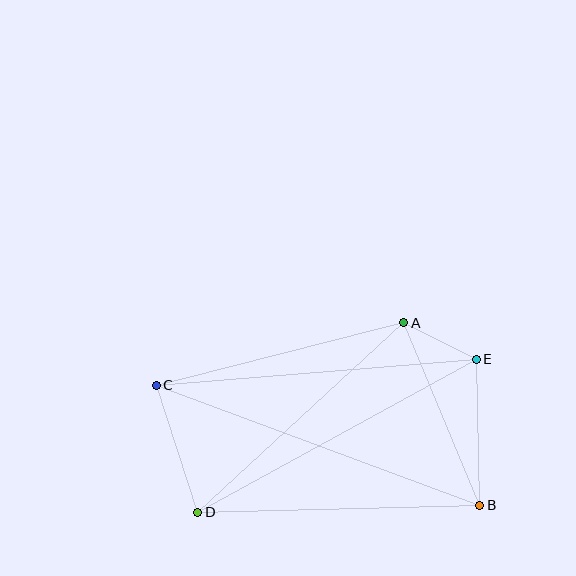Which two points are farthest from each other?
Points B and C are farthest from each other.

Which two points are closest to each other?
Points A and E are closest to each other.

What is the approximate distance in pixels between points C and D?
The distance between C and D is approximately 134 pixels.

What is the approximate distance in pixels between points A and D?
The distance between A and D is approximately 280 pixels.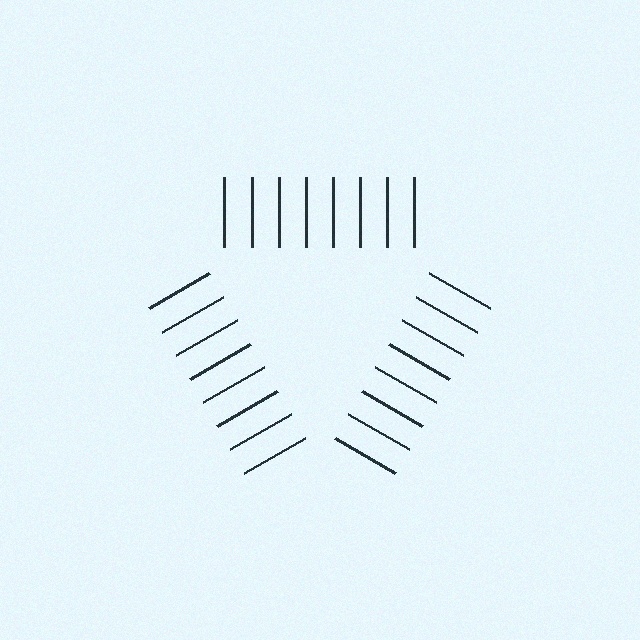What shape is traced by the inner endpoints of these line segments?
An illusory triangle — the line segments terminate on its edges but no continuous stroke is drawn.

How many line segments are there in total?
24 — 8 along each of the 3 edges.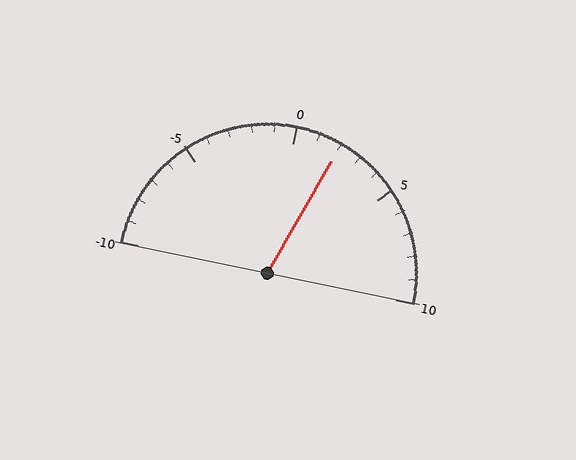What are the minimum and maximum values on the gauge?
The gauge ranges from -10 to 10.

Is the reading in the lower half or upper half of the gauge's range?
The reading is in the upper half of the range (-10 to 10).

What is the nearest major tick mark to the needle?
The nearest major tick mark is 0.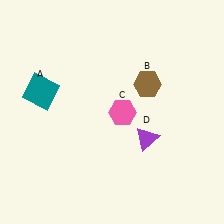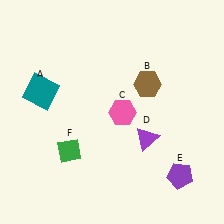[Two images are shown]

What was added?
A purple pentagon (E), a green diamond (F) were added in Image 2.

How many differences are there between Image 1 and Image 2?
There are 2 differences between the two images.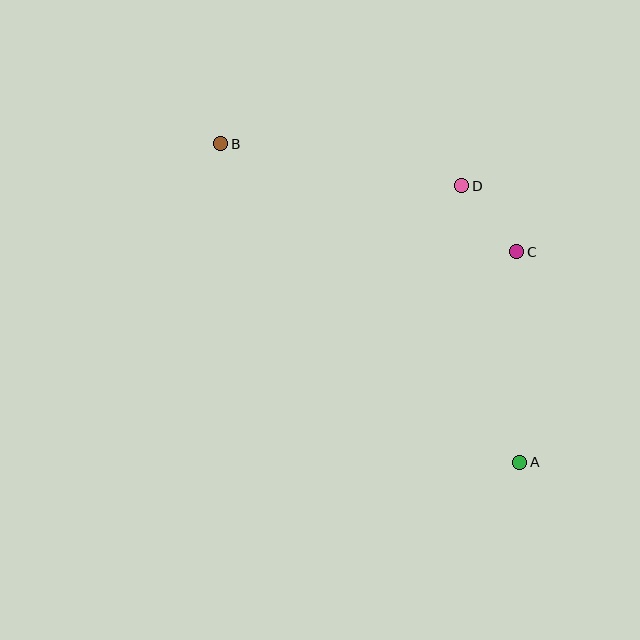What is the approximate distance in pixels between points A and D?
The distance between A and D is approximately 282 pixels.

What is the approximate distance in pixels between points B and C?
The distance between B and C is approximately 315 pixels.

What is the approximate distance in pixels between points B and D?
The distance between B and D is approximately 244 pixels.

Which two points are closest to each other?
Points C and D are closest to each other.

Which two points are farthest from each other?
Points A and B are farthest from each other.